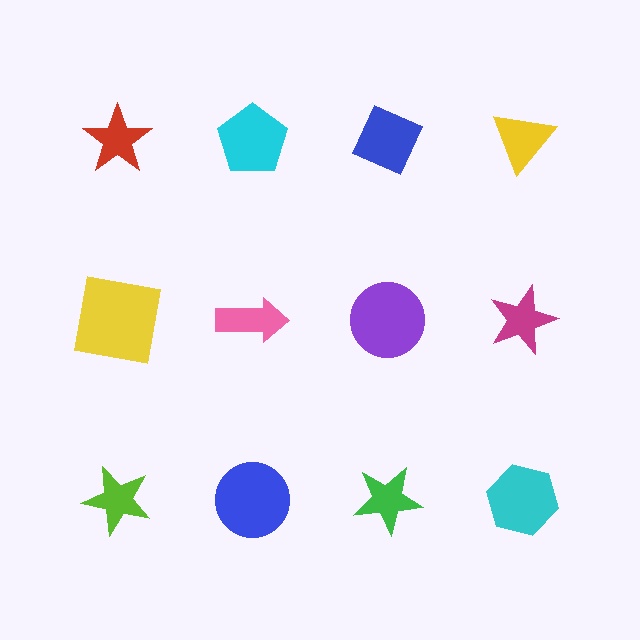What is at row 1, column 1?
A red star.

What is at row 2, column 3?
A purple circle.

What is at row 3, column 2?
A blue circle.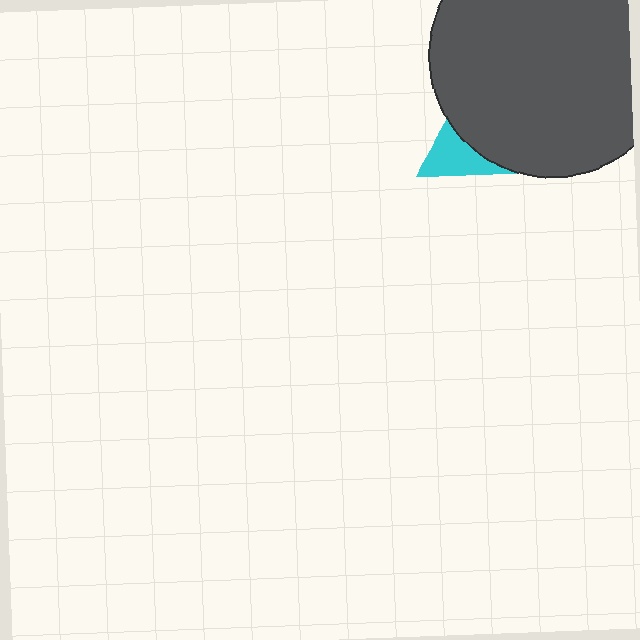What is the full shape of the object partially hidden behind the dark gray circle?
The partially hidden object is a cyan triangle.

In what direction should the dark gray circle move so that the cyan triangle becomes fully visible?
The dark gray circle should move toward the upper-right. That is the shortest direction to clear the overlap and leave the cyan triangle fully visible.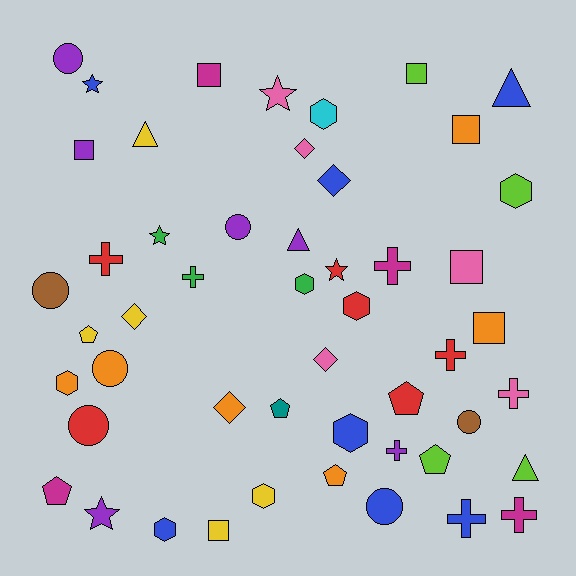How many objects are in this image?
There are 50 objects.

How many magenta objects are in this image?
There are 4 magenta objects.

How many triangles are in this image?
There are 4 triangles.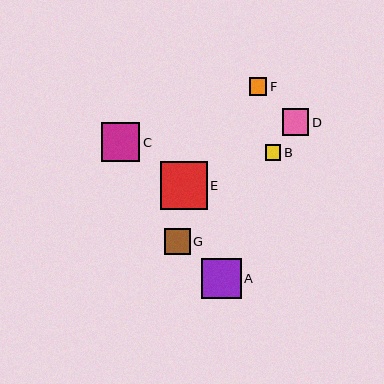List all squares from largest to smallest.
From largest to smallest: E, A, C, D, G, F, B.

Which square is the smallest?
Square B is the smallest with a size of approximately 16 pixels.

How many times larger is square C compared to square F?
Square C is approximately 2.1 times the size of square F.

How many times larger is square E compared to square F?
Square E is approximately 2.7 times the size of square F.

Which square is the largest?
Square E is the largest with a size of approximately 47 pixels.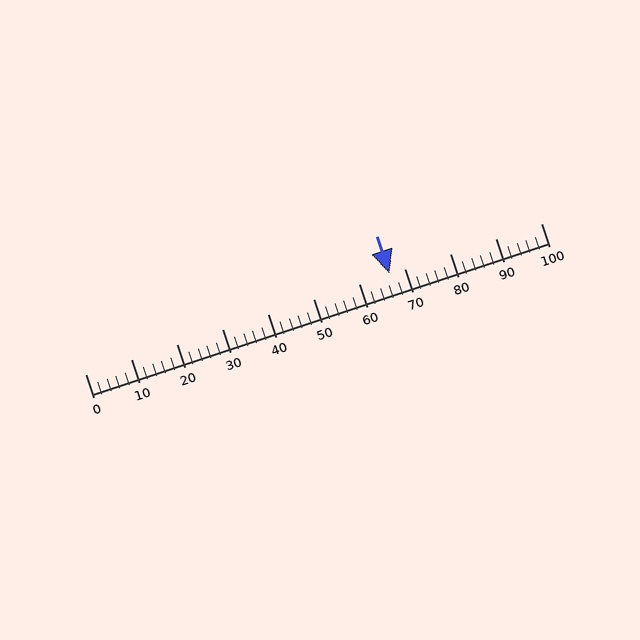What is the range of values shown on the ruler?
The ruler shows values from 0 to 100.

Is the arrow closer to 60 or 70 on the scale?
The arrow is closer to 70.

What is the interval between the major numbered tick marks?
The major tick marks are spaced 10 units apart.